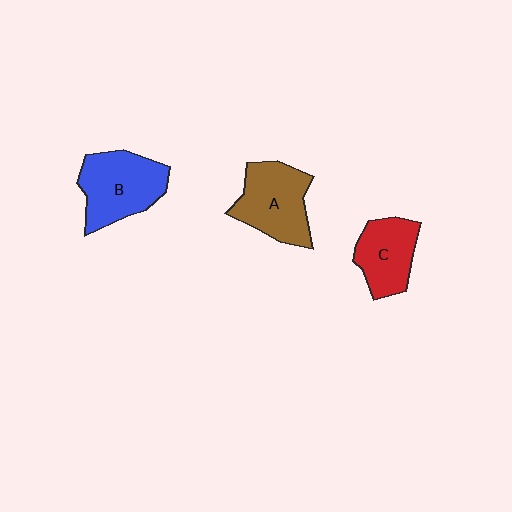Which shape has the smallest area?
Shape C (red).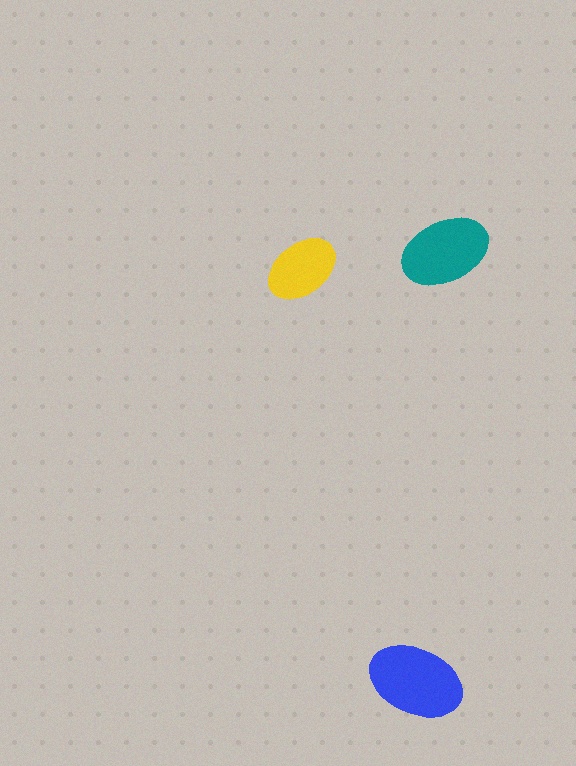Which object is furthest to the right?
The teal ellipse is rightmost.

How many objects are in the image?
There are 3 objects in the image.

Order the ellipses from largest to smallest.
the blue one, the teal one, the yellow one.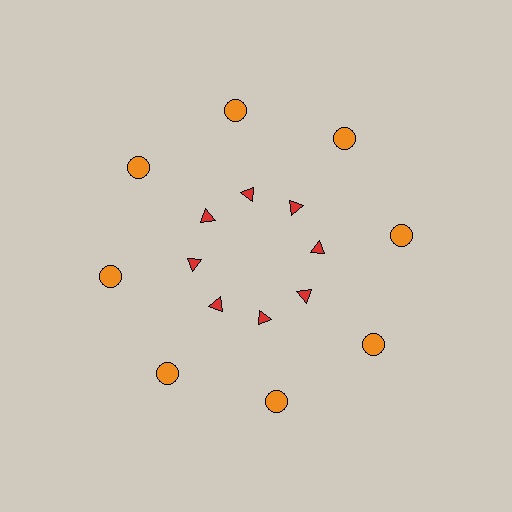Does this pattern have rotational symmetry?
Yes, this pattern has 8-fold rotational symmetry. It looks the same after rotating 45 degrees around the center.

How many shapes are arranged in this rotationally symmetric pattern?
There are 16 shapes, arranged in 8 groups of 2.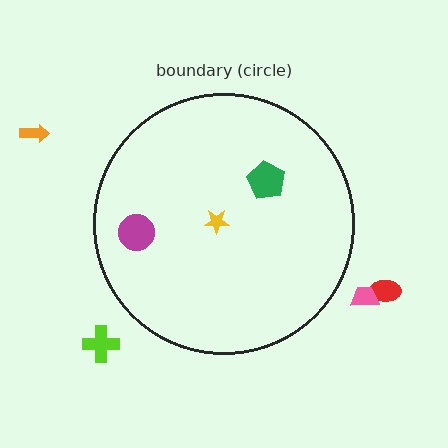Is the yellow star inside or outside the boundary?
Inside.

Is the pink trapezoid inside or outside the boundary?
Outside.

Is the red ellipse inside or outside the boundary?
Outside.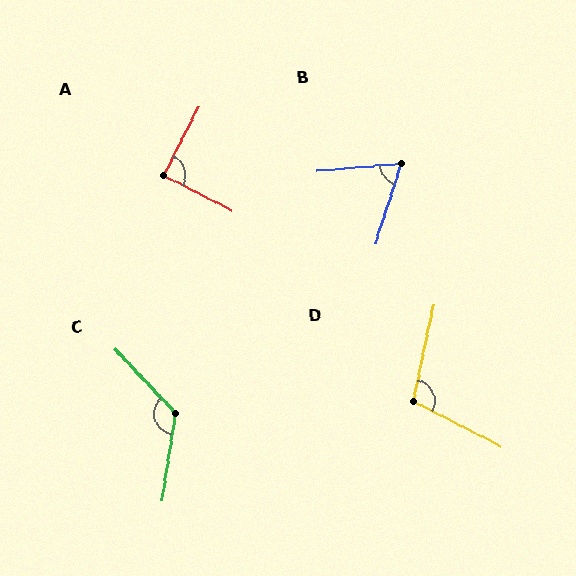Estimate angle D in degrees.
Approximately 105 degrees.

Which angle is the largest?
C, at approximately 128 degrees.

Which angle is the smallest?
B, at approximately 67 degrees.